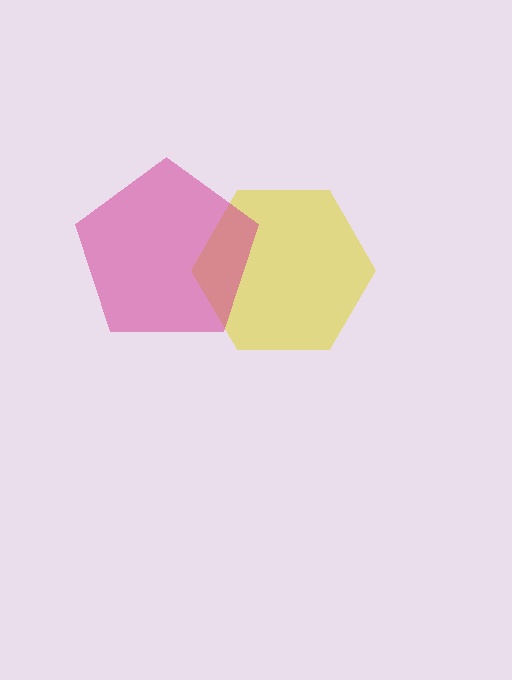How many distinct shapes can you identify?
There are 2 distinct shapes: a yellow hexagon, a magenta pentagon.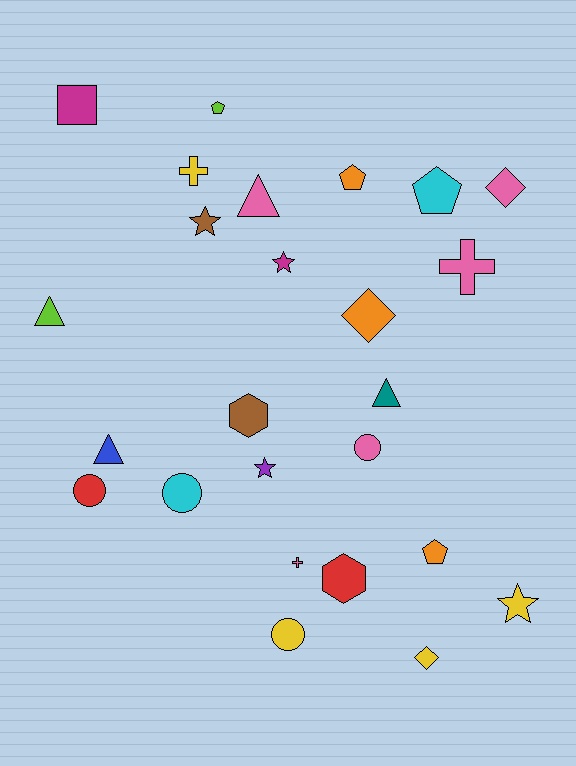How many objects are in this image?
There are 25 objects.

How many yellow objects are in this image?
There are 4 yellow objects.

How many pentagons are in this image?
There are 4 pentagons.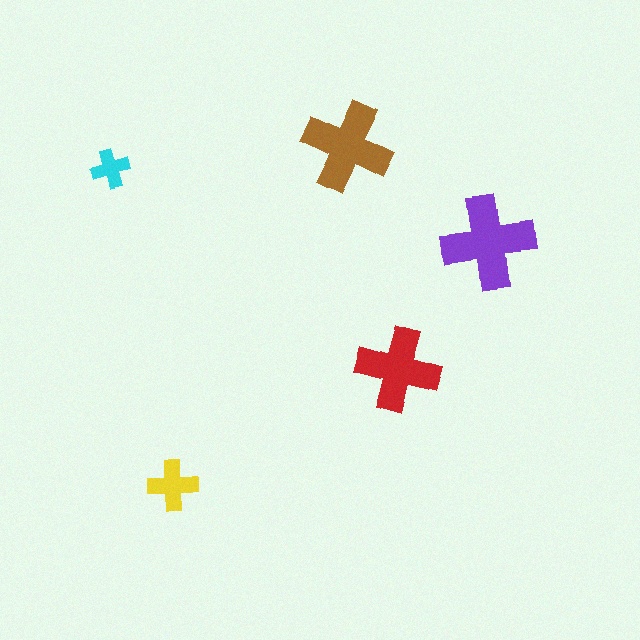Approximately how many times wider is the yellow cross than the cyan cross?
About 1.5 times wider.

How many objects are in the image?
There are 5 objects in the image.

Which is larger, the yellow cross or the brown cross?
The brown one.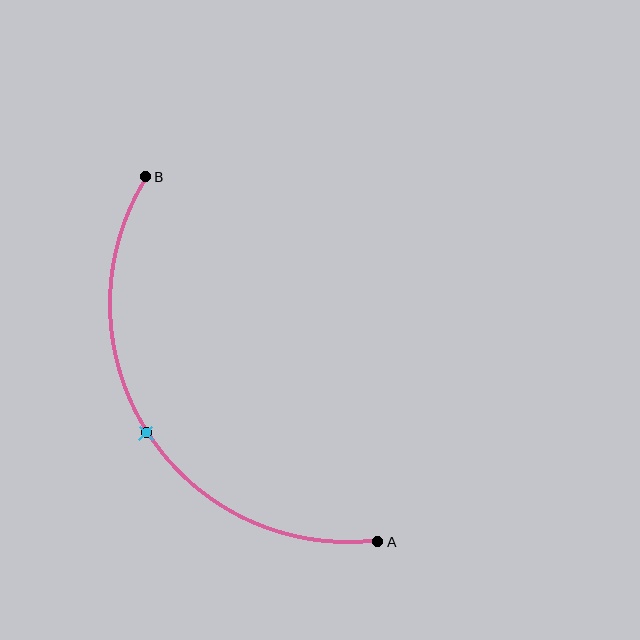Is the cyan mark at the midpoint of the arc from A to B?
Yes. The cyan mark lies on the arc at equal arc-length from both A and B — it is the arc midpoint.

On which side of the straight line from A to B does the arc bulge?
The arc bulges to the left of the straight line connecting A and B.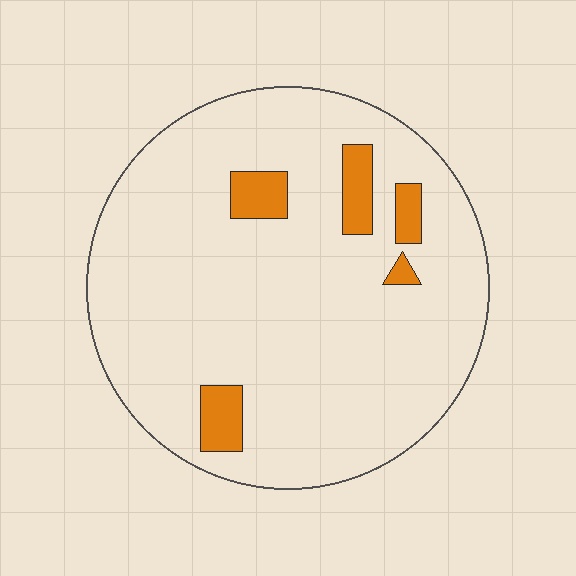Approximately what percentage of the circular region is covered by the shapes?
Approximately 10%.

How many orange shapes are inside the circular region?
5.